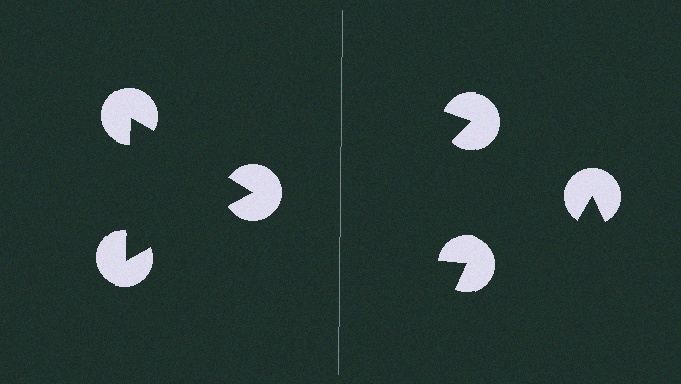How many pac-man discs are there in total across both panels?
6 — 3 on each side.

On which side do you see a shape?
An illusory triangle appears on the left side. On the right side the wedge cuts are rotated, so no coherent shape forms.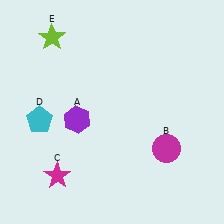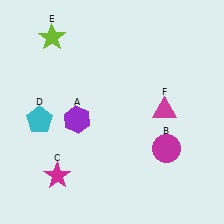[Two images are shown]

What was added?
A magenta triangle (F) was added in Image 2.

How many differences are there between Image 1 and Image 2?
There is 1 difference between the two images.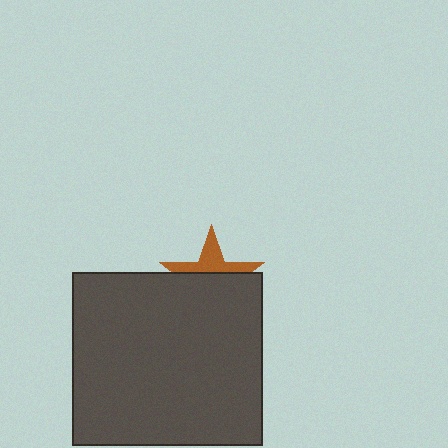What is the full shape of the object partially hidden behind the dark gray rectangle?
The partially hidden object is a brown star.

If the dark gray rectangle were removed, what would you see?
You would see the complete brown star.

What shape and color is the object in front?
The object in front is a dark gray rectangle.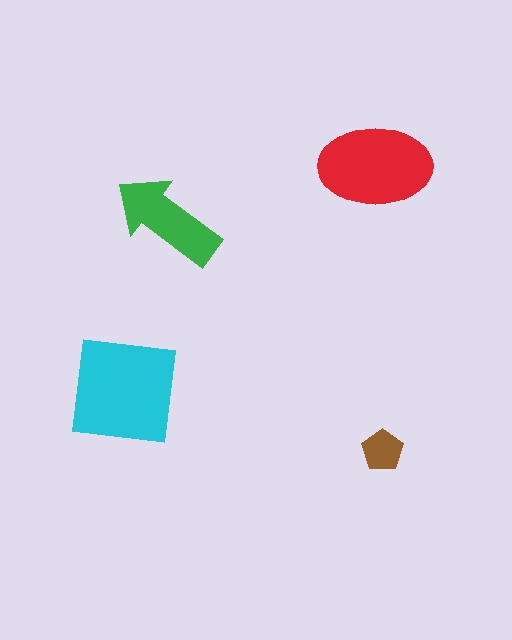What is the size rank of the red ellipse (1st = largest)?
2nd.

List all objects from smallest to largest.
The brown pentagon, the green arrow, the red ellipse, the cyan square.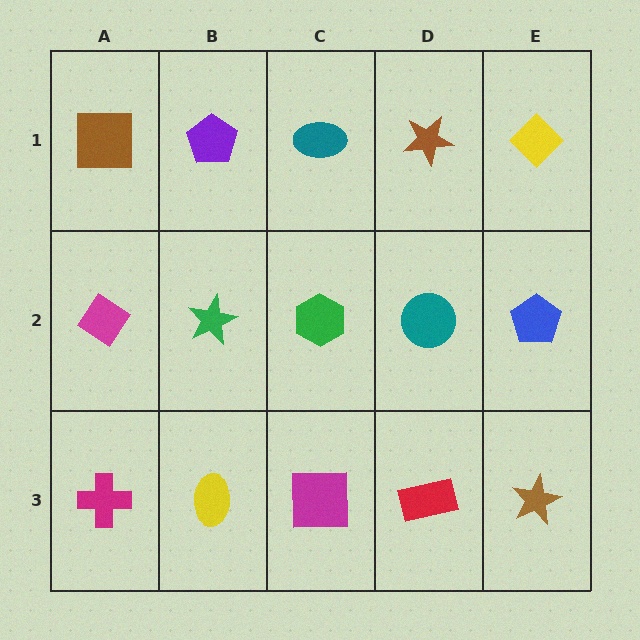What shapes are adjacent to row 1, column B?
A green star (row 2, column B), a brown square (row 1, column A), a teal ellipse (row 1, column C).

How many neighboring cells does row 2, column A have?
3.